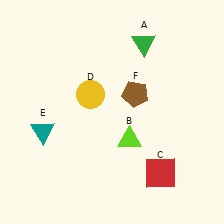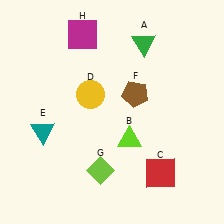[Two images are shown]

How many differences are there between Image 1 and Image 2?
There are 2 differences between the two images.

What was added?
A lime diamond (G), a magenta square (H) were added in Image 2.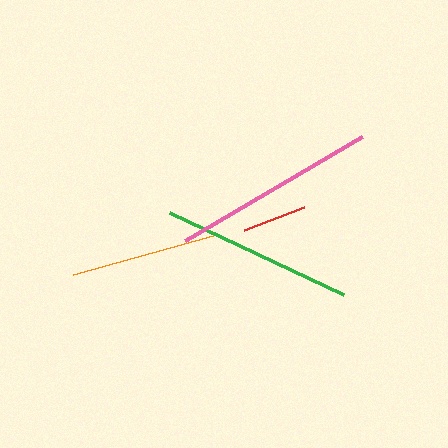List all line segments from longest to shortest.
From longest to shortest: pink, green, orange, red.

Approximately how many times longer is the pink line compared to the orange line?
The pink line is approximately 1.4 times the length of the orange line.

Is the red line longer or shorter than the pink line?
The pink line is longer than the red line.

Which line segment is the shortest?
The red line is the shortest at approximately 64 pixels.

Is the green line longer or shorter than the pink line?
The pink line is longer than the green line.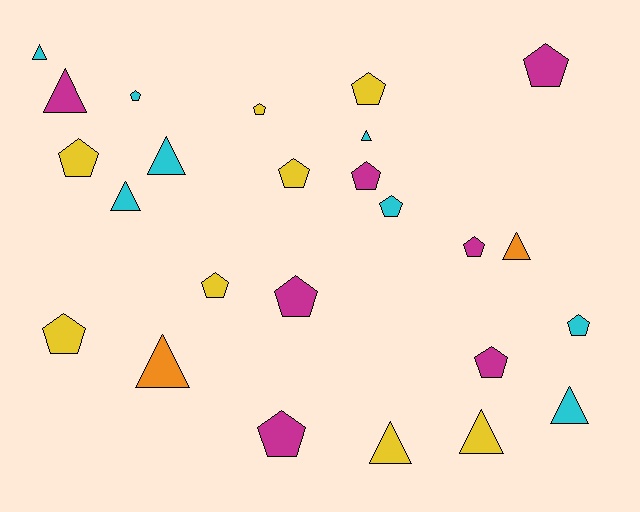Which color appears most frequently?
Cyan, with 8 objects.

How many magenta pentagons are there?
There are 6 magenta pentagons.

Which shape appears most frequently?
Pentagon, with 15 objects.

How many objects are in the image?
There are 25 objects.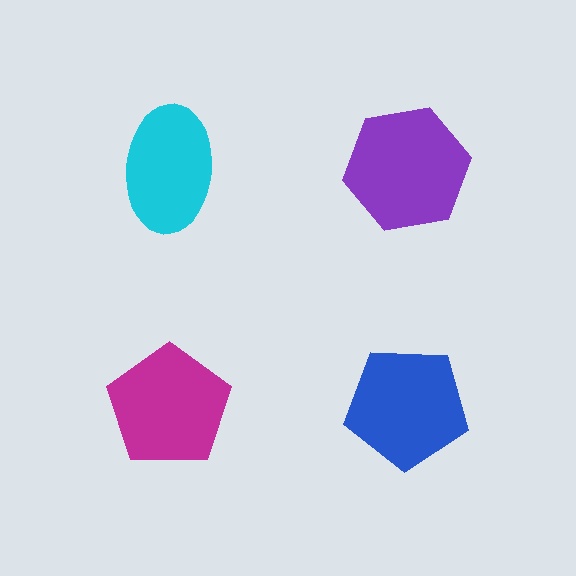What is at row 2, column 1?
A magenta pentagon.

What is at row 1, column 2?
A purple hexagon.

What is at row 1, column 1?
A cyan ellipse.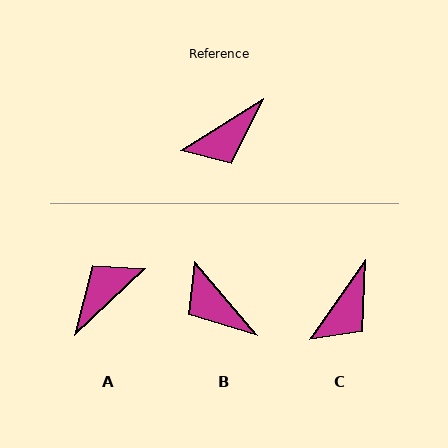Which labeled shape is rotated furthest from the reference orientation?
A, about 168 degrees away.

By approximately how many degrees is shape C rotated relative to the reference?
Approximately 24 degrees counter-clockwise.